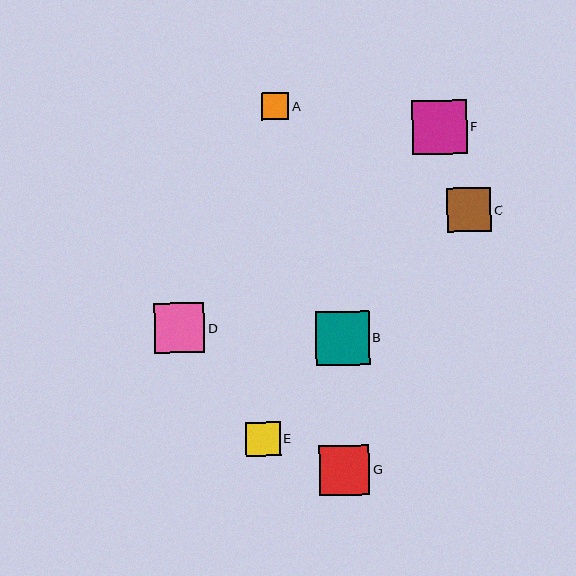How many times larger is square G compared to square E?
Square G is approximately 1.4 times the size of square E.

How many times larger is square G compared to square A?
Square G is approximately 1.8 times the size of square A.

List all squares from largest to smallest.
From largest to smallest: F, B, D, G, C, E, A.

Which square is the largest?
Square F is the largest with a size of approximately 55 pixels.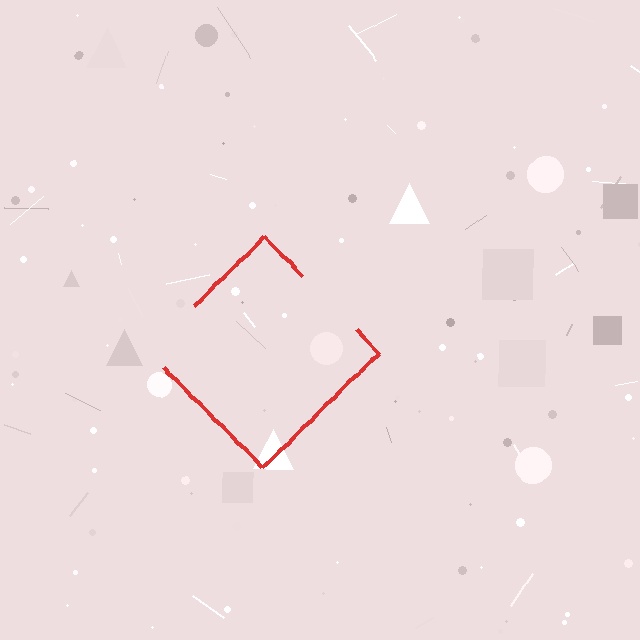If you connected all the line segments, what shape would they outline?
They would outline a diamond.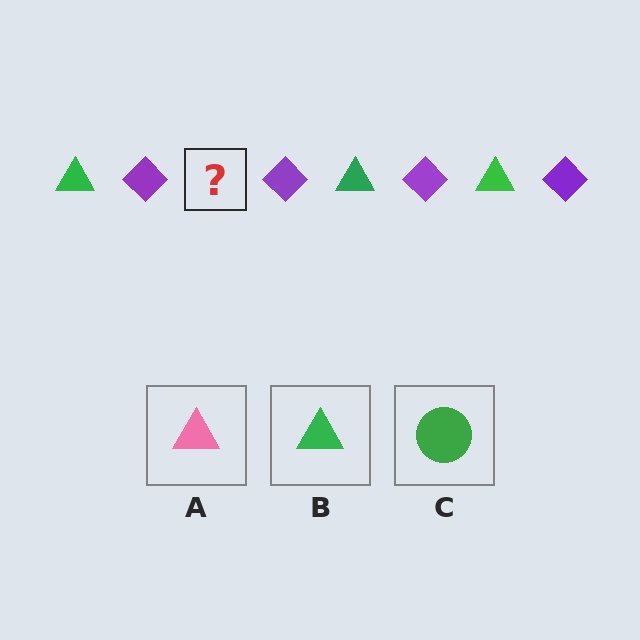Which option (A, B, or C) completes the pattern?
B.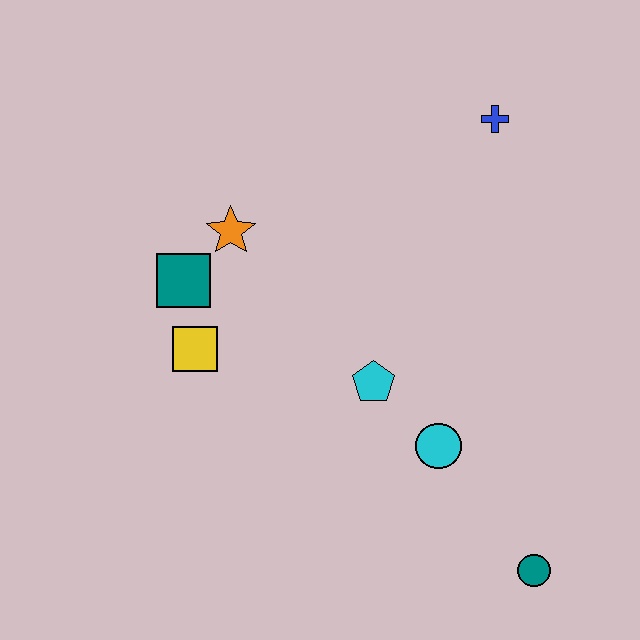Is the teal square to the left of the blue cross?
Yes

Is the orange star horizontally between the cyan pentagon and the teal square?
Yes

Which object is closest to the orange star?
The teal square is closest to the orange star.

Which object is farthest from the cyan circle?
The blue cross is farthest from the cyan circle.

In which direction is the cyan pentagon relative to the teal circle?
The cyan pentagon is above the teal circle.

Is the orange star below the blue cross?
Yes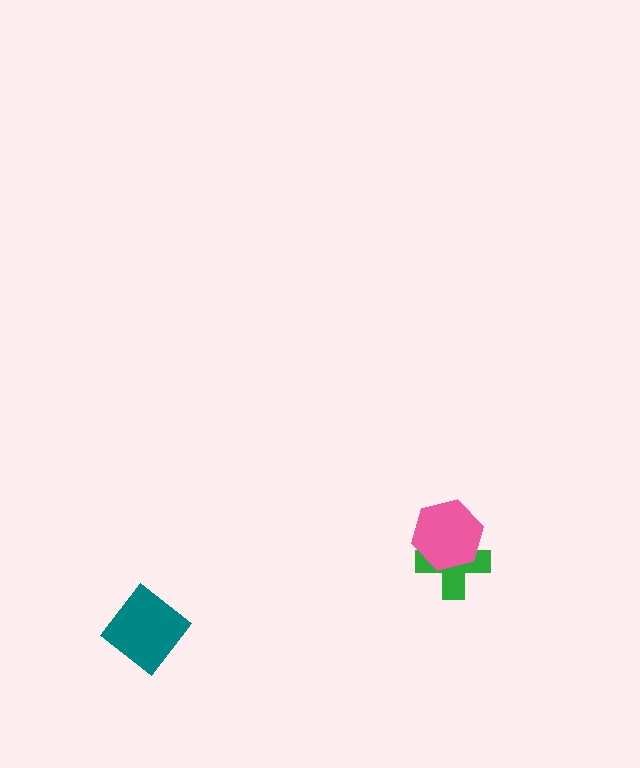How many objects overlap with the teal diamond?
0 objects overlap with the teal diamond.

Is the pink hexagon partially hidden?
No, no other shape covers it.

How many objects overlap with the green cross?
1 object overlaps with the green cross.